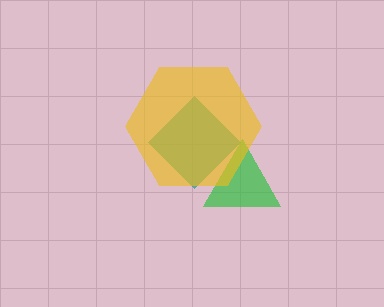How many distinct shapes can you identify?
There are 3 distinct shapes: a green triangle, a teal diamond, a yellow hexagon.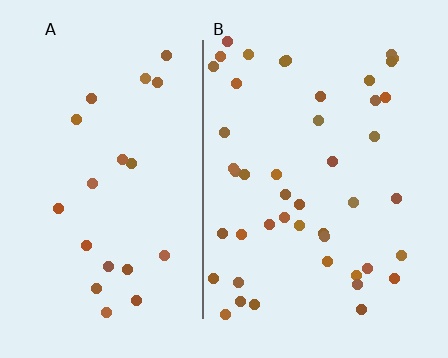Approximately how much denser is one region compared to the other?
Approximately 2.2× — region B over region A.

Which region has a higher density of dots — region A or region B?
B (the right).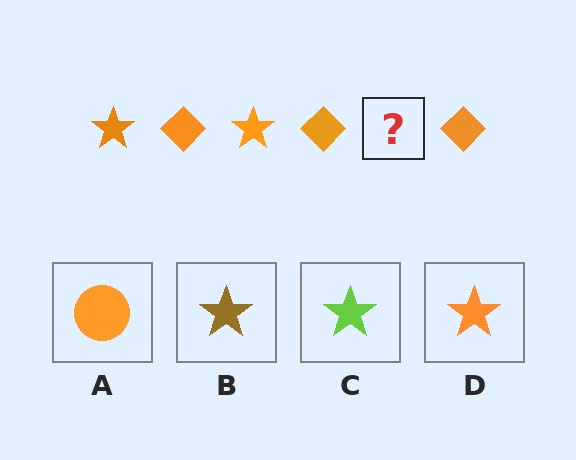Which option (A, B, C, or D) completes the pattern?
D.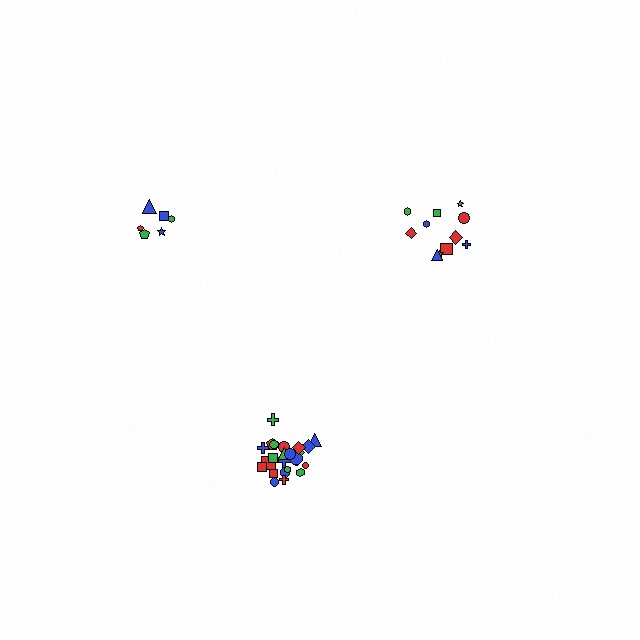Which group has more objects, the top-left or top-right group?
The top-right group.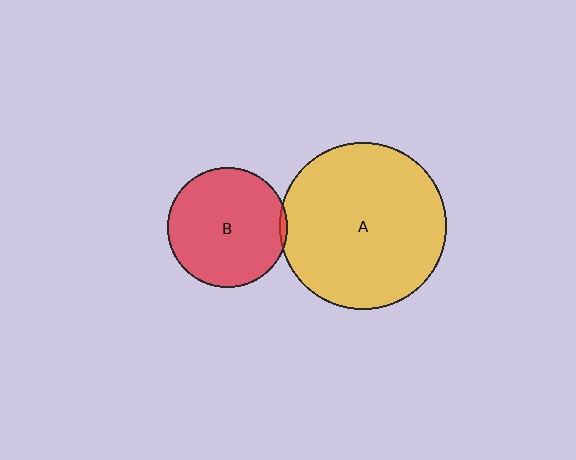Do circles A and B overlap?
Yes.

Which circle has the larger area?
Circle A (yellow).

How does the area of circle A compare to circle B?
Approximately 1.9 times.